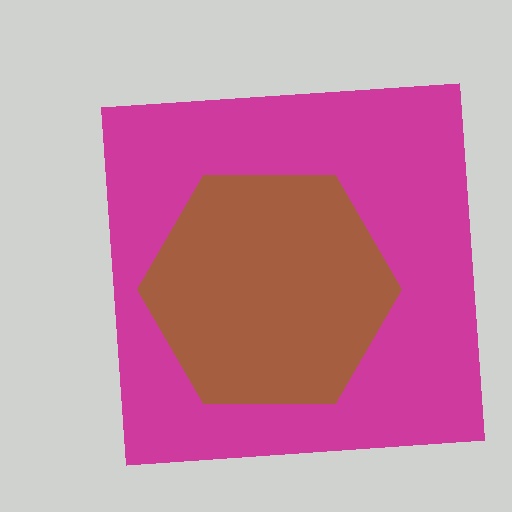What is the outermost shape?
The magenta square.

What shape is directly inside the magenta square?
The brown hexagon.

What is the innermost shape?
The brown hexagon.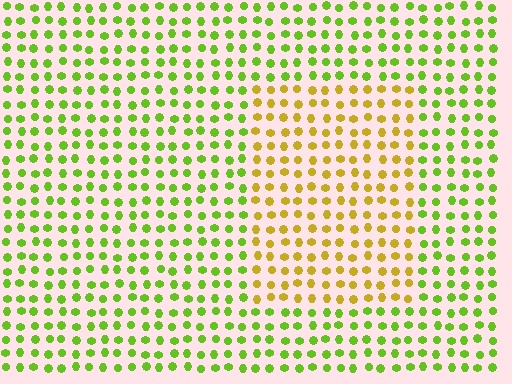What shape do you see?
I see a rectangle.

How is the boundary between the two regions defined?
The boundary is defined purely by a slight shift in hue (about 44 degrees). Spacing, size, and orientation are identical on both sides.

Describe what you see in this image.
The image is filled with small lime elements in a uniform arrangement. A rectangle-shaped region is visible where the elements are tinted to a slightly different hue, forming a subtle color boundary.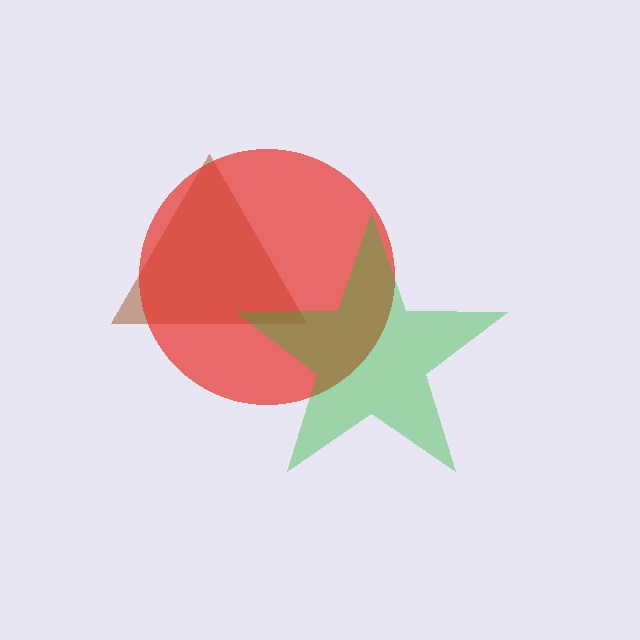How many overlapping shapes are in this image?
There are 3 overlapping shapes in the image.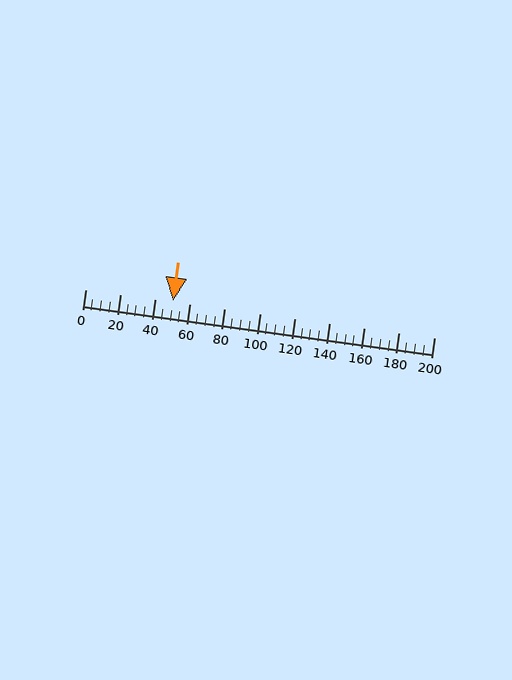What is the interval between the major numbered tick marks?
The major tick marks are spaced 20 units apart.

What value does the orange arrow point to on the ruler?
The orange arrow points to approximately 50.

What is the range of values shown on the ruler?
The ruler shows values from 0 to 200.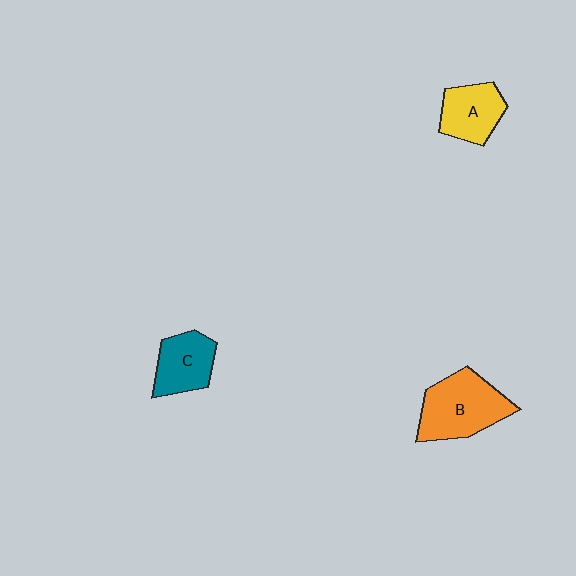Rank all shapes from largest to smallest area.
From largest to smallest: B (orange), C (teal), A (yellow).